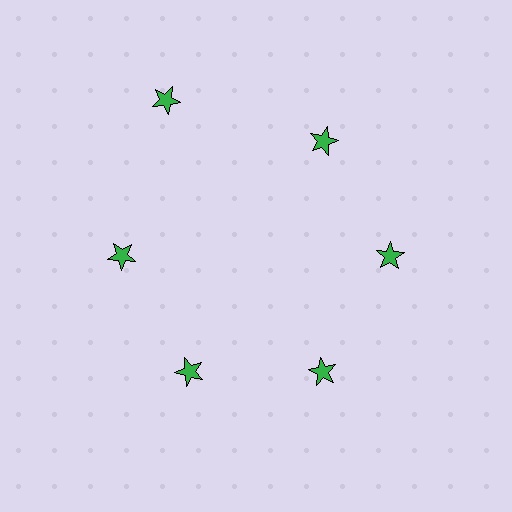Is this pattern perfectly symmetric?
No. The 6 green stars are arranged in a ring, but one element near the 11 o'clock position is pushed outward from the center, breaking the 6-fold rotational symmetry.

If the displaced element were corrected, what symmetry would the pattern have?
It would have 6-fold rotational symmetry — the pattern would map onto itself every 60 degrees.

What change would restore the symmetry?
The symmetry would be restored by moving it inward, back onto the ring so that all 6 stars sit at equal angles and equal distance from the center.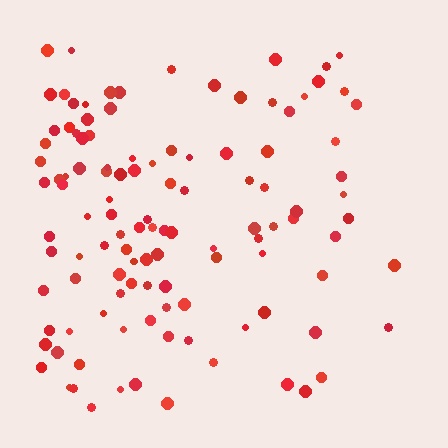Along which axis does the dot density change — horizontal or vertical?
Horizontal.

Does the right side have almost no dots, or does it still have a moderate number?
Still a moderate number, just noticeably fewer than the left.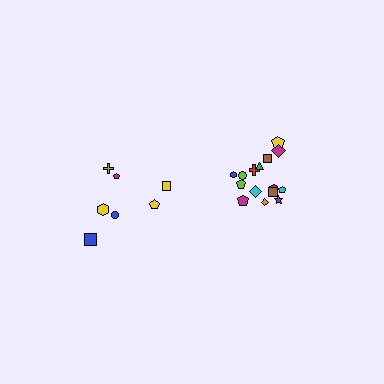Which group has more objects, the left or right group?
The right group.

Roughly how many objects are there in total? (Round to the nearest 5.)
Roughly 20 objects in total.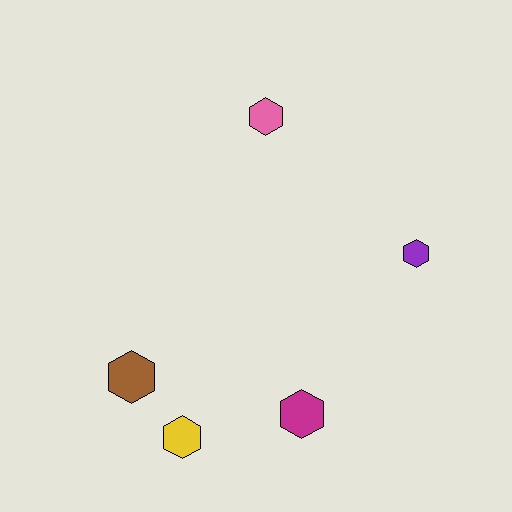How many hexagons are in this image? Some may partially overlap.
There are 5 hexagons.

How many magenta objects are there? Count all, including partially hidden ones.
There is 1 magenta object.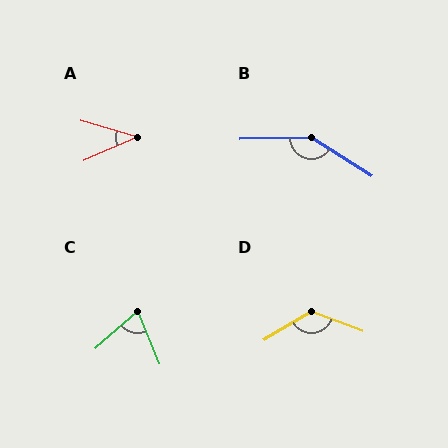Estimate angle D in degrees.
Approximately 128 degrees.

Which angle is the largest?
B, at approximately 146 degrees.